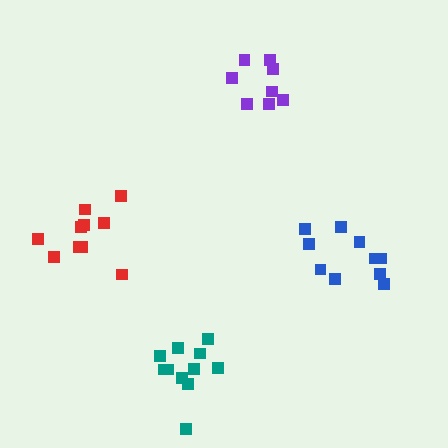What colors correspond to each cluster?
The clusters are colored: blue, purple, teal, red.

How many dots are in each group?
Group 1: 10 dots, Group 2: 8 dots, Group 3: 11 dots, Group 4: 10 dots (39 total).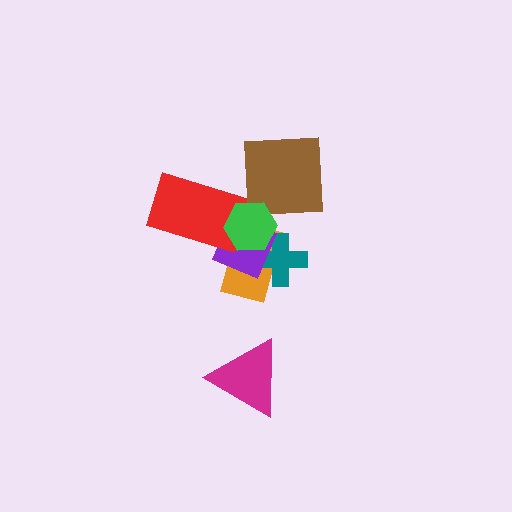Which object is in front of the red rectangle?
The green hexagon is in front of the red rectangle.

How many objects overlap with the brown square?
0 objects overlap with the brown square.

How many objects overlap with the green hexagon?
4 objects overlap with the green hexagon.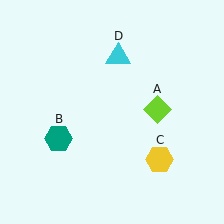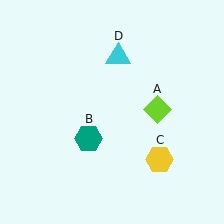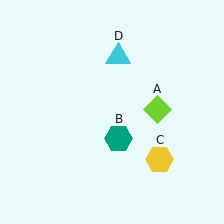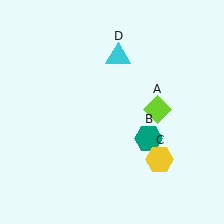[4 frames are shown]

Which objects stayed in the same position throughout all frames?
Lime diamond (object A) and yellow hexagon (object C) and cyan triangle (object D) remained stationary.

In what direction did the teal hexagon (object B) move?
The teal hexagon (object B) moved right.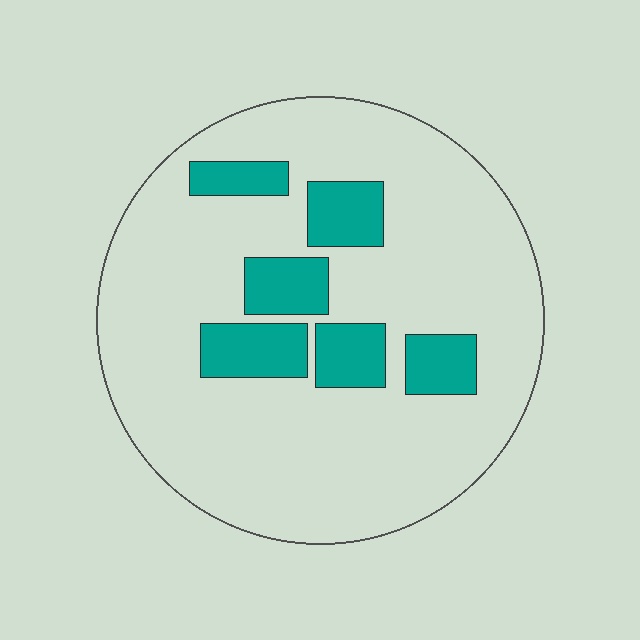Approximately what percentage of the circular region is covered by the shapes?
Approximately 20%.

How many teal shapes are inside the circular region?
6.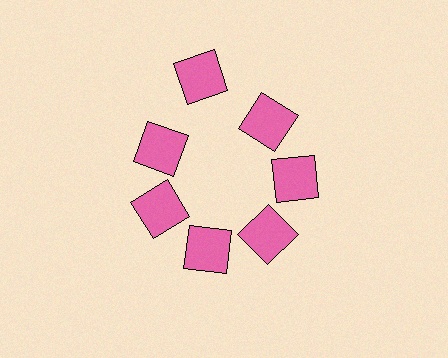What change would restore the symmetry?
The symmetry would be restored by moving it inward, back onto the ring so that all 7 squares sit at equal angles and equal distance from the center.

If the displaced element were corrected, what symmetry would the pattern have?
It would have 7-fold rotational symmetry — the pattern would map onto itself every 51 degrees.